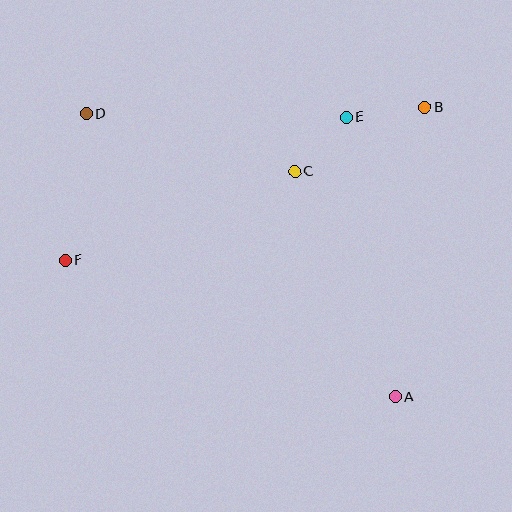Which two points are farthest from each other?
Points A and D are farthest from each other.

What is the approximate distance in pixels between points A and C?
The distance between A and C is approximately 247 pixels.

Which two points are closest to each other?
Points C and E are closest to each other.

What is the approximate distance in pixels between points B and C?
The distance between B and C is approximately 145 pixels.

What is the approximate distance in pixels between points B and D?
The distance between B and D is approximately 339 pixels.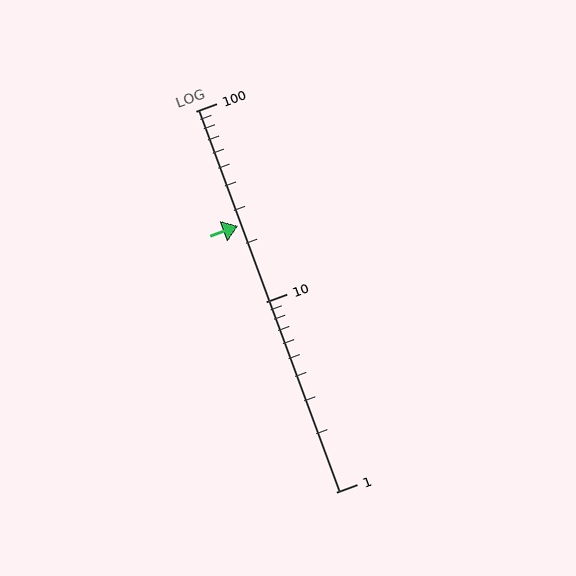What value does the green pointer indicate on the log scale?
The pointer indicates approximately 25.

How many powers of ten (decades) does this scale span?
The scale spans 2 decades, from 1 to 100.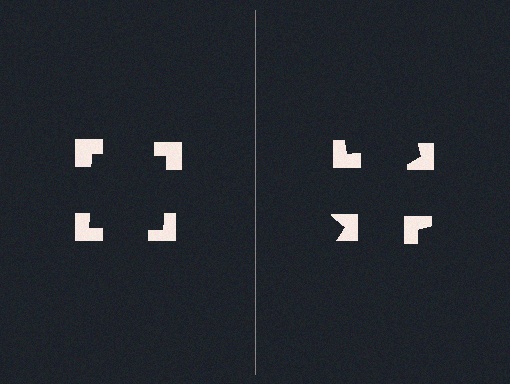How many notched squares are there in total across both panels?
8 — 4 on each side.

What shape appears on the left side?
An illusory square.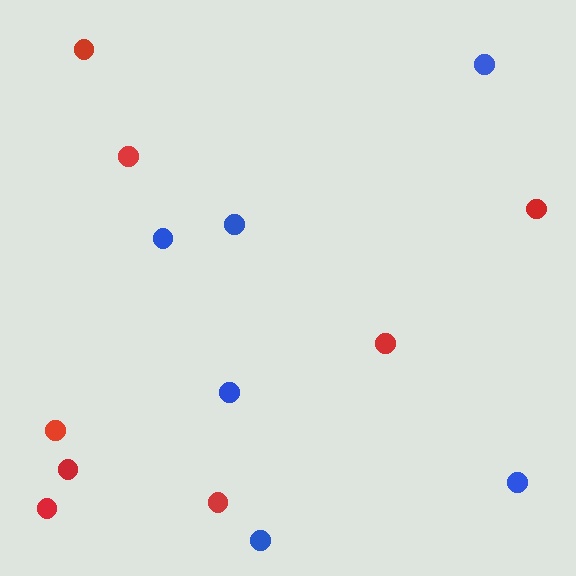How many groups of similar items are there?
There are 2 groups: one group of red circles (8) and one group of blue circles (6).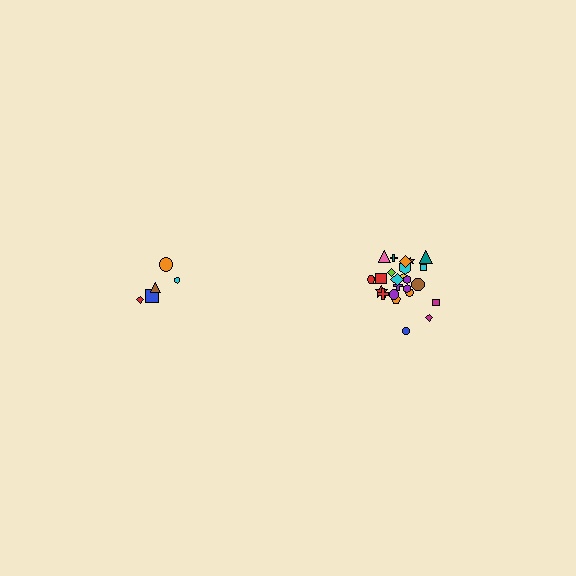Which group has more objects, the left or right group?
The right group.